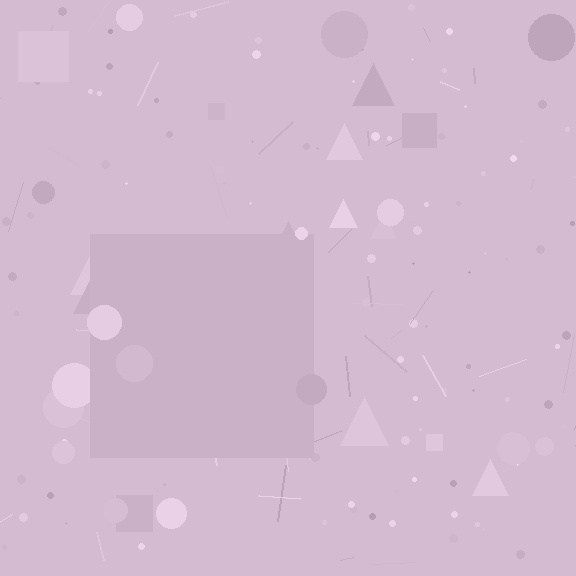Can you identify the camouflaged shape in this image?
The camouflaged shape is a square.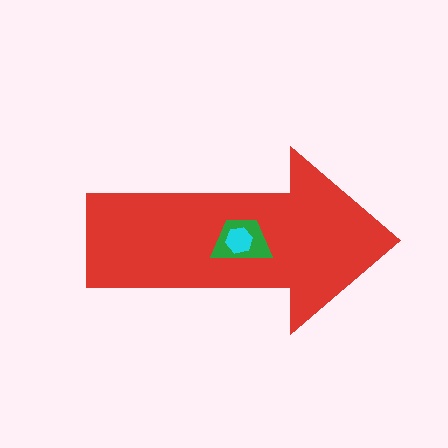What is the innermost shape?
The cyan hexagon.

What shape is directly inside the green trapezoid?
The cyan hexagon.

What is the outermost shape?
The red arrow.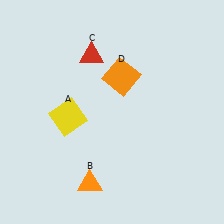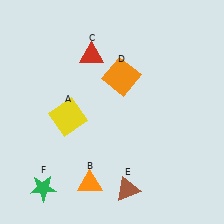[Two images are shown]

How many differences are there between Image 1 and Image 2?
There are 2 differences between the two images.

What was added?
A brown triangle (E), a green star (F) were added in Image 2.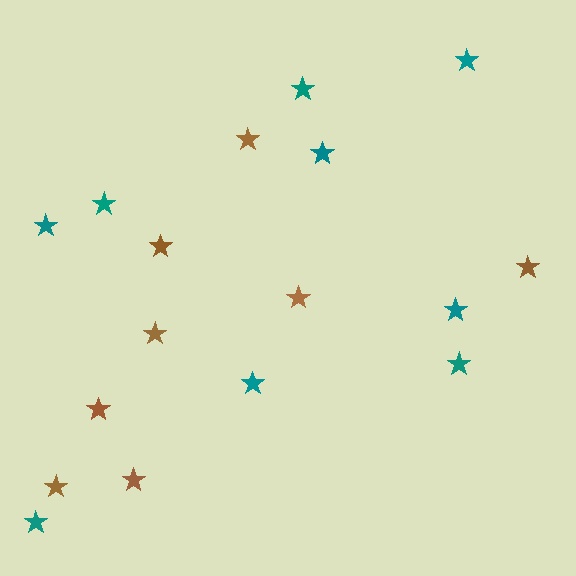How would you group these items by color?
There are 2 groups: one group of brown stars (8) and one group of teal stars (9).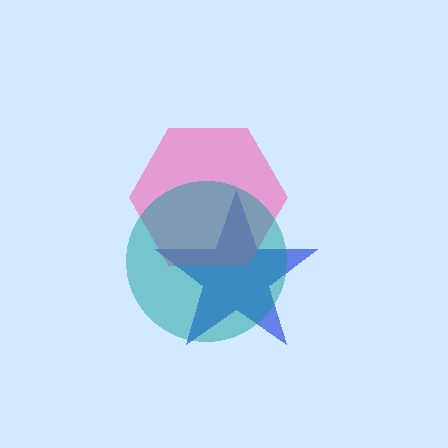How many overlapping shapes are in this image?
There are 3 overlapping shapes in the image.